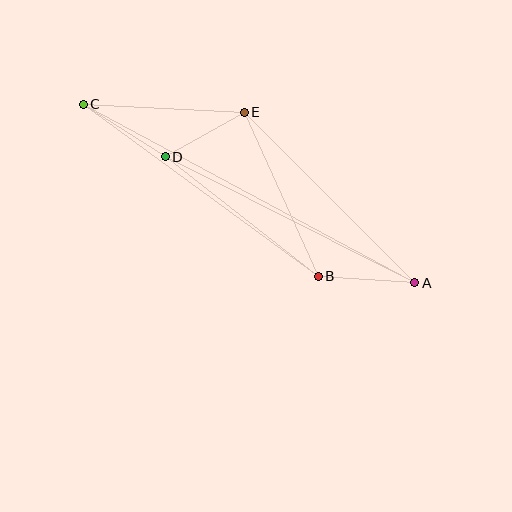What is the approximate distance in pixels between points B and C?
The distance between B and C is approximately 291 pixels.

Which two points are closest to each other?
Points D and E are closest to each other.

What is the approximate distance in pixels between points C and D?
The distance between C and D is approximately 97 pixels.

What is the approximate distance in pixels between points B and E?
The distance between B and E is approximately 180 pixels.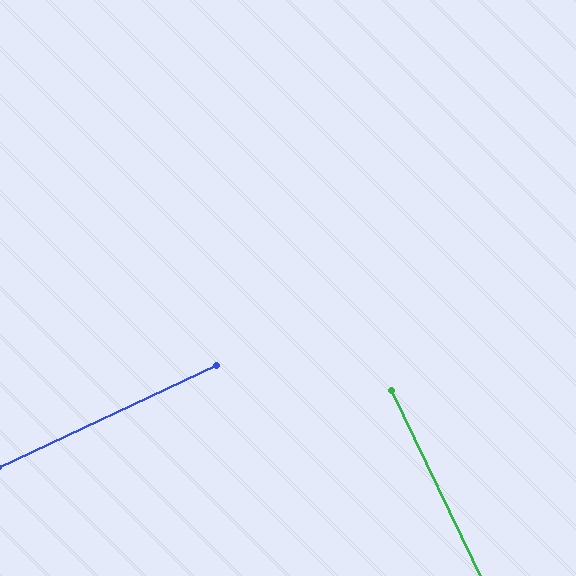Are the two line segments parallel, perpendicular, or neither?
Perpendicular — they meet at approximately 89°.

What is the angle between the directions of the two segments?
Approximately 89 degrees.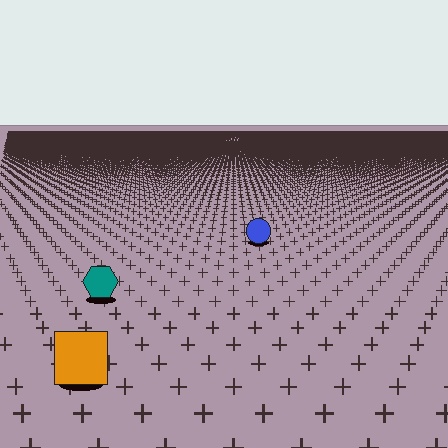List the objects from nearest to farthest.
From nearest to farthest: the orange square, the teal hexagon, the blue circle.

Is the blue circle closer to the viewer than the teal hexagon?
No. The teal hexagon is closer — you can tell from the texture gradient: the ground texture is coarser near it.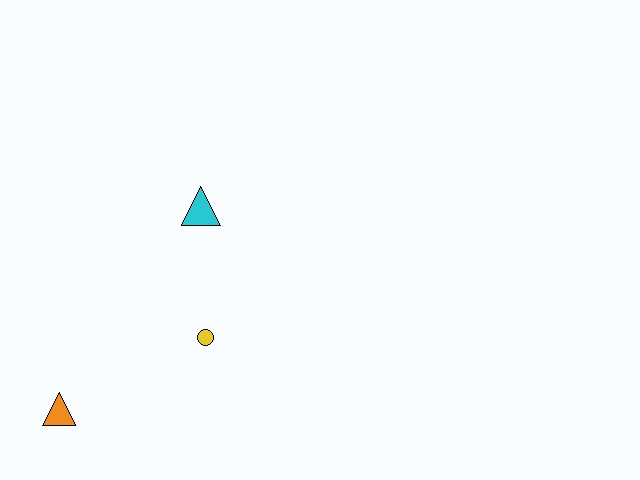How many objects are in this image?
There are 3 objects.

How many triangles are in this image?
There are 2 triangles.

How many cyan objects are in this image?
There is 1 cyan object.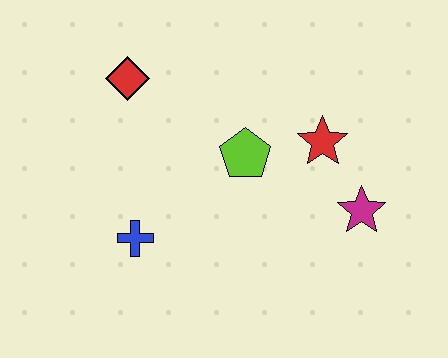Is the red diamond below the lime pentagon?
No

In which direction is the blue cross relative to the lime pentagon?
The blue cross is to the left of the lime pentagon.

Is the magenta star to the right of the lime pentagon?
Yes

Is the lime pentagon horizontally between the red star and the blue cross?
Yes